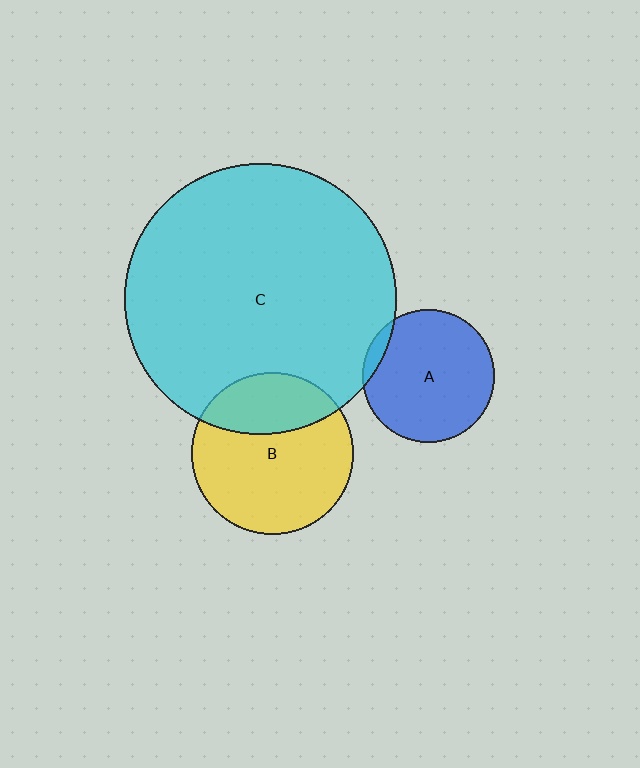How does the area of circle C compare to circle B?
Approximately 2.8 times.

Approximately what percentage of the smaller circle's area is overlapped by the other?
Approximately 30%.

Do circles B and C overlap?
Yes.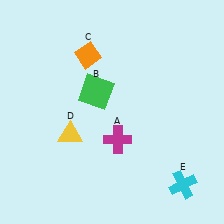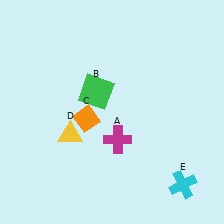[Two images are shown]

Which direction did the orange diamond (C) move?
The orange diamond (C) moved down.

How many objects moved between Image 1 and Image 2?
1 object moved between the two images.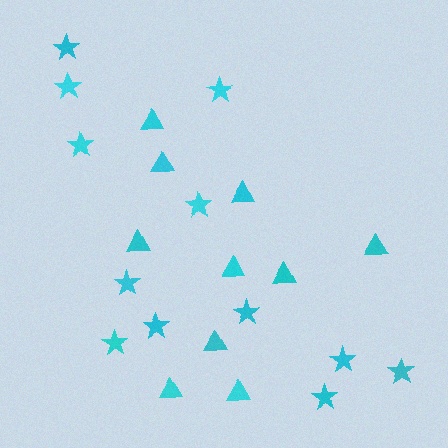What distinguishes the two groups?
There are 2 groups: one group of stars (12) and one group of triangles (10).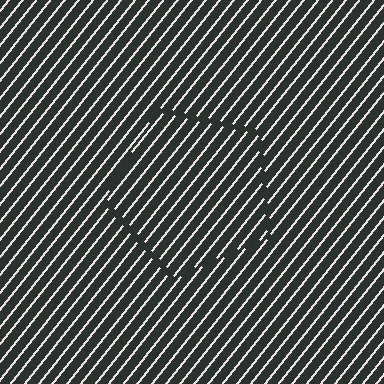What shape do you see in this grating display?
An illusory pentagon. The interior of the shape contains the same grating, shifted by half a period — the contour is defined by the phase discontinuity where line-ends from the inner and outer gratings abut.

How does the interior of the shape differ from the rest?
The interior of the shape contains the same grating, shifted by half a period — the contour is defined by the phase discontinuity where line-ends from the inner and outer gratings abut.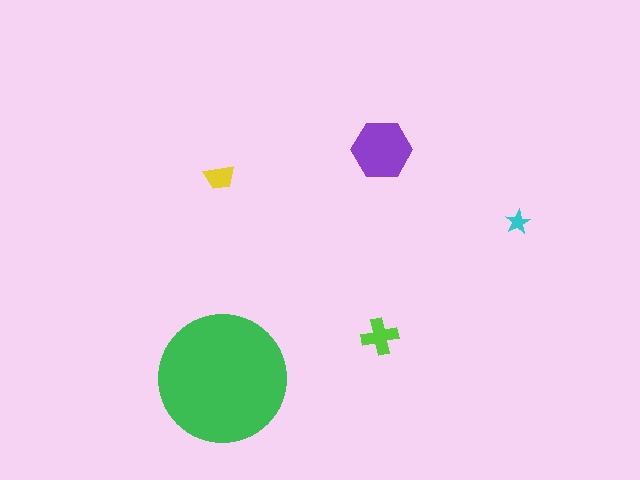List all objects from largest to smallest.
The green circle, the purple hexagon, the lime cross, the yellow trapezoid, the cyan star.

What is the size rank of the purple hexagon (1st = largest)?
2nd.